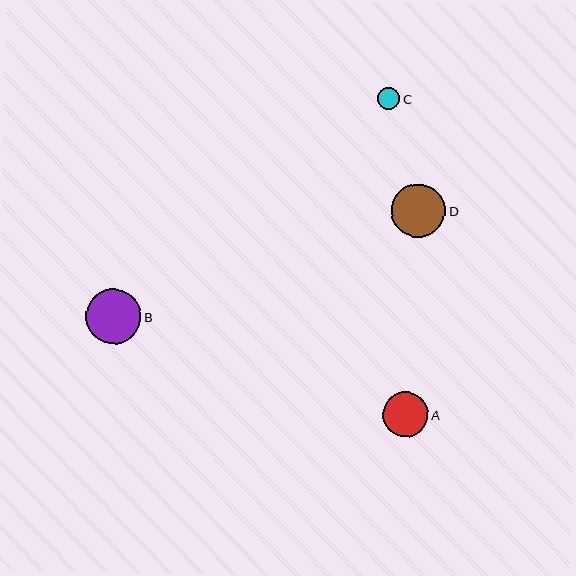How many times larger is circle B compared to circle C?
Circle B is approximately 2.4 times the size of circle C.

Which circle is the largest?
Circle B is the largest with a size of approximately 55 pixels.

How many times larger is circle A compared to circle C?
Circle A is approximately 2.0 times the size of circle C.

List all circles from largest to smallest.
From largest to smallest: B, D, A, C.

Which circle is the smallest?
Circle C is the smallest with a size of approximately 23 pixels.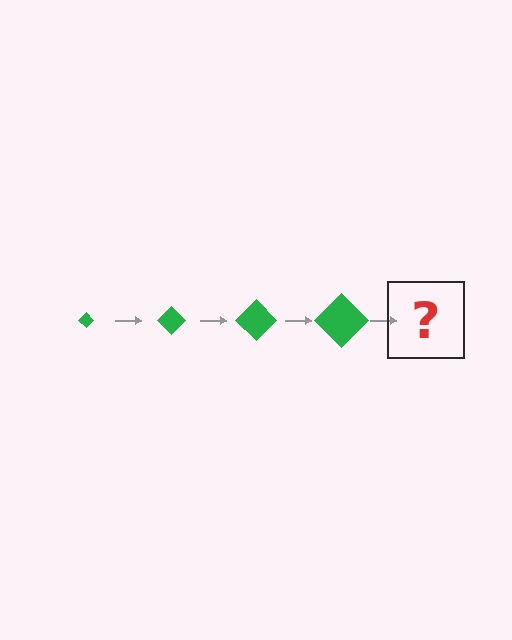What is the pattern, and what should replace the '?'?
The pattern is that the diamond gets progressively larger each step. The '?' should be a green diamond, larger than the previous one.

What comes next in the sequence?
The next element should be a green diamond, larger than the previous one.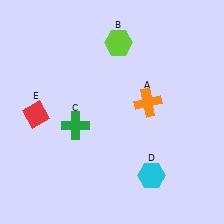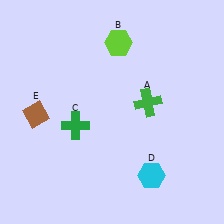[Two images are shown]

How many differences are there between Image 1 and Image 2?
There are 2 differences between the two images.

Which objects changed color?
A changed from orange to green. E changed from red to brown.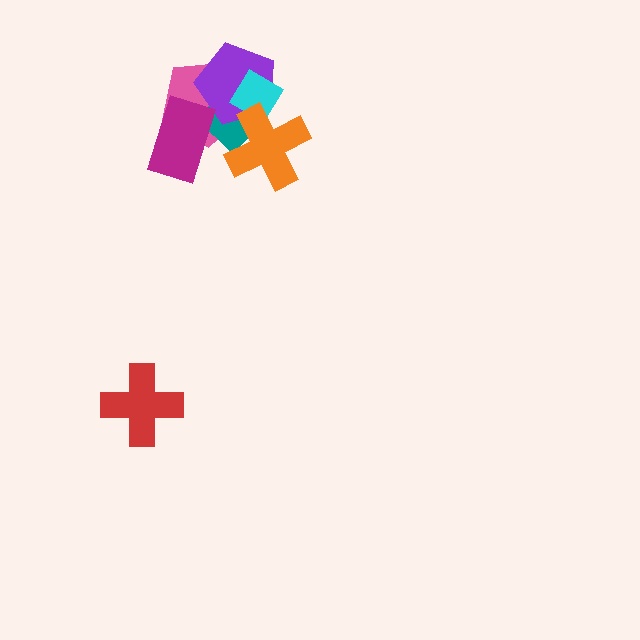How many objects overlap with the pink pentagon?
5 objects overlap with the pink pentagon.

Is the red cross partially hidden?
No, no other shape covers it.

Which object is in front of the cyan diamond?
The orange cross is in front of the cyan diamond.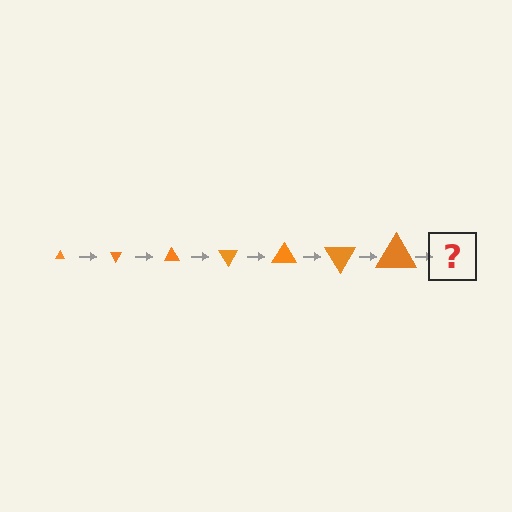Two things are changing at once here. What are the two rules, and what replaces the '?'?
The two rules are that the triangle grows larger each step and it rotates 60 degrees each step. The '?' should be a triangle, larger than the previous one and rotated 420 degrees from the start.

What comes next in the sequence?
The next element should be a triangle, larger than the previous one and rotated 420 degrees from the start.